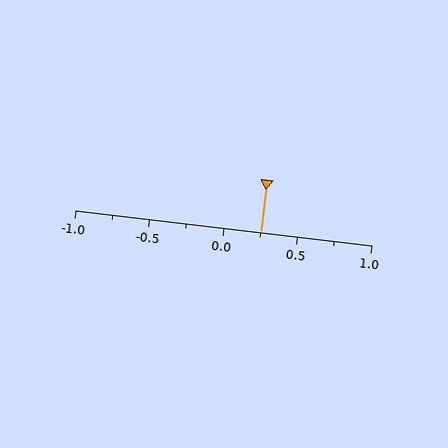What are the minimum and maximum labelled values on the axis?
The axis runs from -1.0 to 1.0.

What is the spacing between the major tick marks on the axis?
The major ticks are spaced 0.5 apart.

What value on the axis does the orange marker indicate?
The marker indicates approximately 0.25.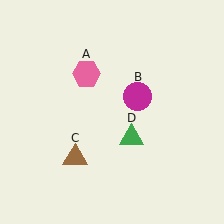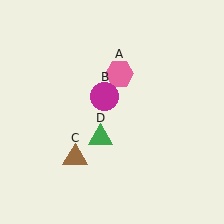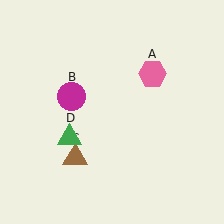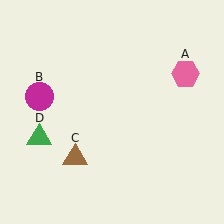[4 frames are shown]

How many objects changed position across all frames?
3 objects changed position: pink hexagon (object A), magenta circle (object B), green triangle (object D).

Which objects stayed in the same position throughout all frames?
Brown triangle (object C) remained stationary.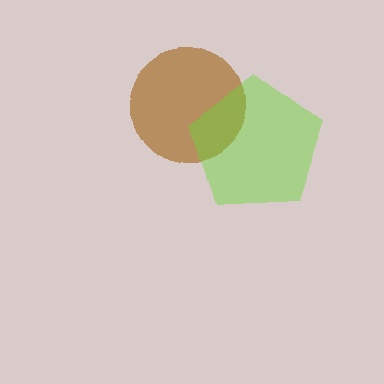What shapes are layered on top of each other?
The layered shapes are: a brown circle, a lime pentagon.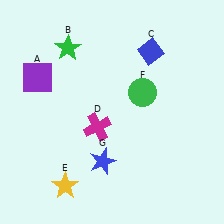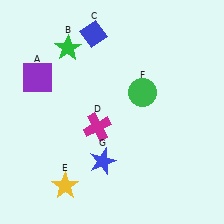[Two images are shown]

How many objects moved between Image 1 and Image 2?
1 object moved between the two images.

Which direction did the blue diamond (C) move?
The blue diamond (C) moved left.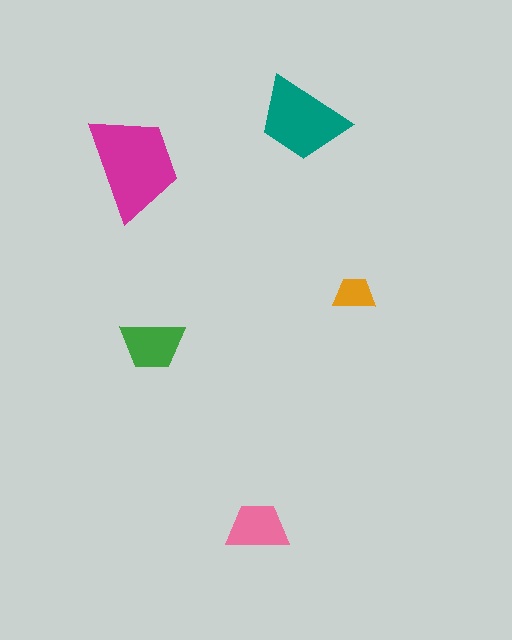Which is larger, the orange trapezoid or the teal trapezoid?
The teal one.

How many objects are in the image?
There are 5 objects in the image.